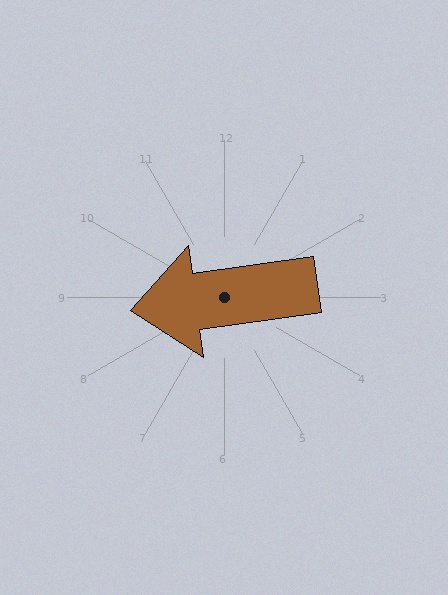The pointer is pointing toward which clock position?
Roughly 9 o'clock.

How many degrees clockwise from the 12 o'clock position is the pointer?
Approximately 262 degrees.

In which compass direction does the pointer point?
West.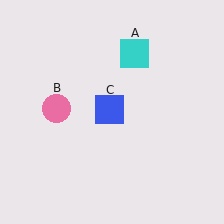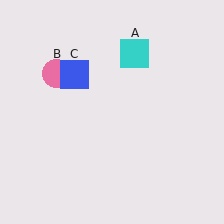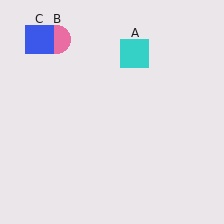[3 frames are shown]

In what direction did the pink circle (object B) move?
The pink circle (object B) moved up.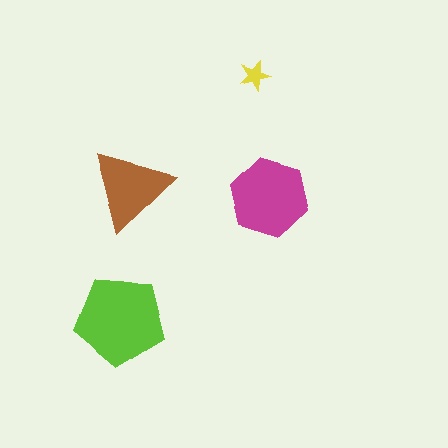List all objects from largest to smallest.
The lime pentagon, the magenta hexagon, the brown triangle, the yellow star.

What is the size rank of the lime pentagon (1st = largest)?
1st.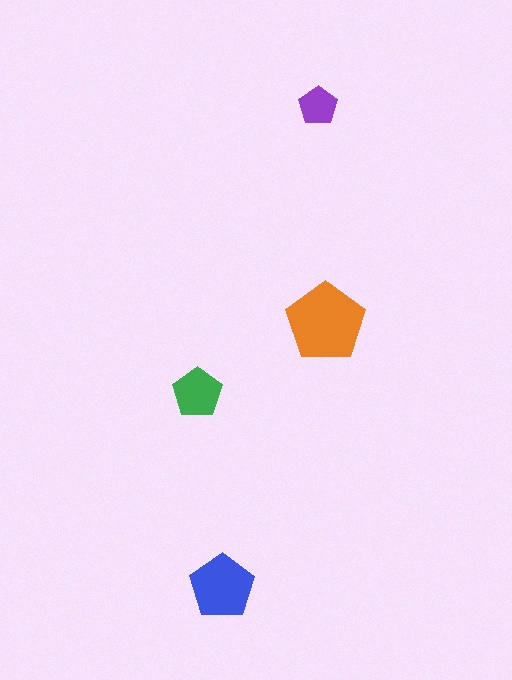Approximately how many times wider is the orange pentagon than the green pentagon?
About 1.5 times wider.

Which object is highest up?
The purple pentagon is topmost.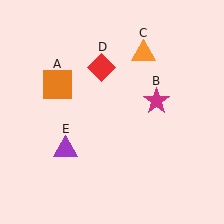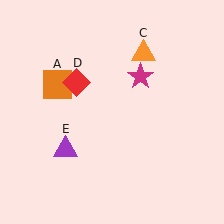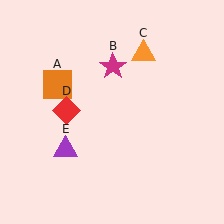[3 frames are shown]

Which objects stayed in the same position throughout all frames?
Orange square (object A) and orange triangle (object C) and purple triangle (object E) remained stationary.